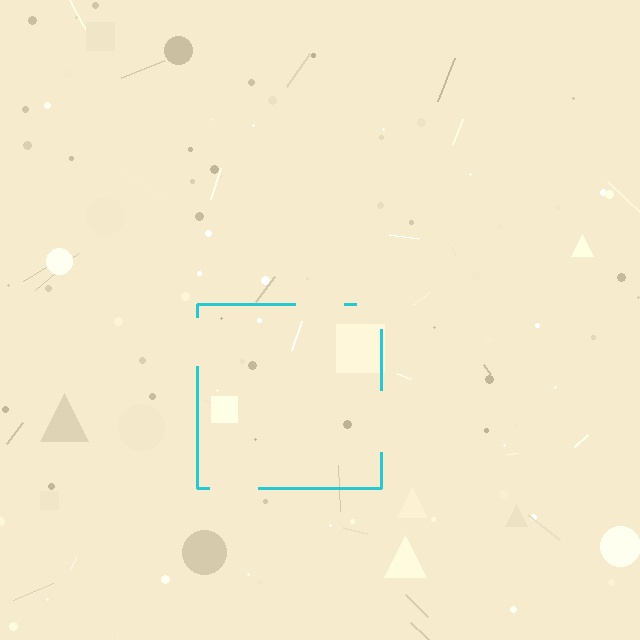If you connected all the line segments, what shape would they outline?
They would outline a square.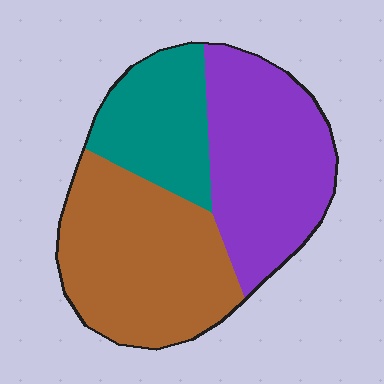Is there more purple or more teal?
Purple.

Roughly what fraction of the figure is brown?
Brown takes up about two fifths (2/5) of the figure.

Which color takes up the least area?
Teal, at roughly 20%.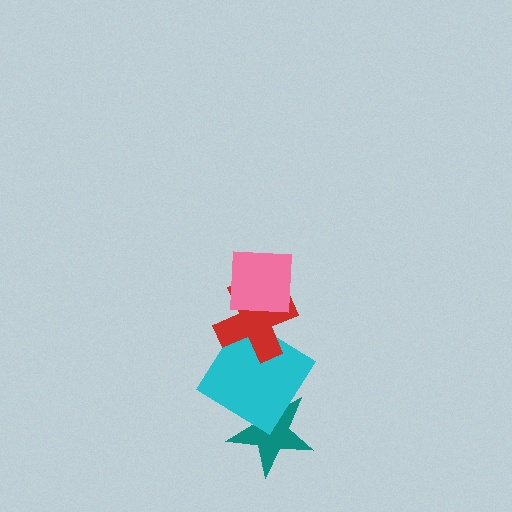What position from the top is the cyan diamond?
The cyan diamond is 3rd from the top.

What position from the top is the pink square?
The pink square is 1st from the top.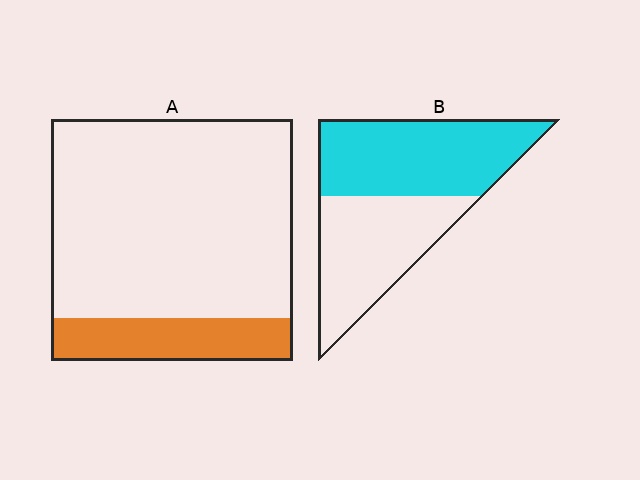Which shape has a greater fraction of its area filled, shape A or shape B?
Shape B.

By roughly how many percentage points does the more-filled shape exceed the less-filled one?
By roughly 35 percentage points (B over A).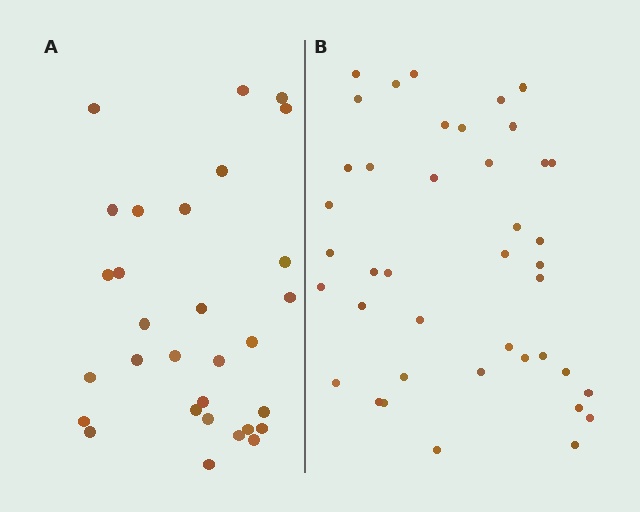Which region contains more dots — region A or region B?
Region B (the right region) has more dots.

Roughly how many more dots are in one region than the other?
Region B has roughly 12 or so more dots than region A.